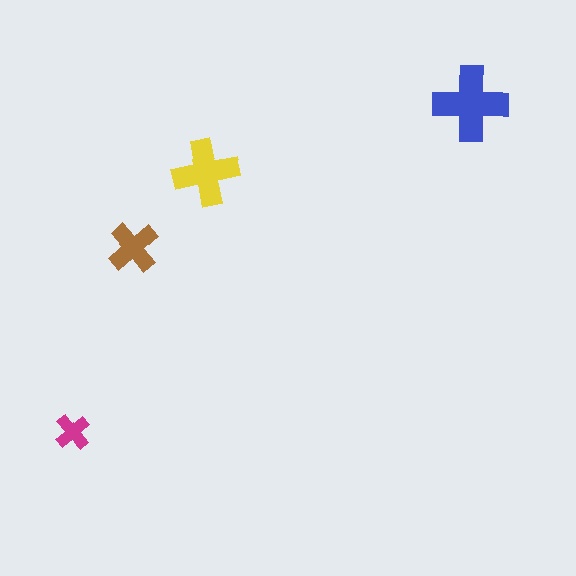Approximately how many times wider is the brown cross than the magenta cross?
About 1.5 times wider.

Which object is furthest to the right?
The blue cross is rightmost.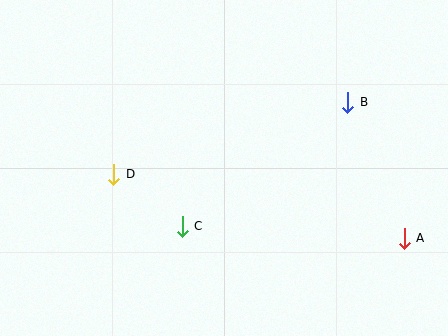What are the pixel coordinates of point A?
Point A is at (404, 238).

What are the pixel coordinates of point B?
Point B is at (348, 102).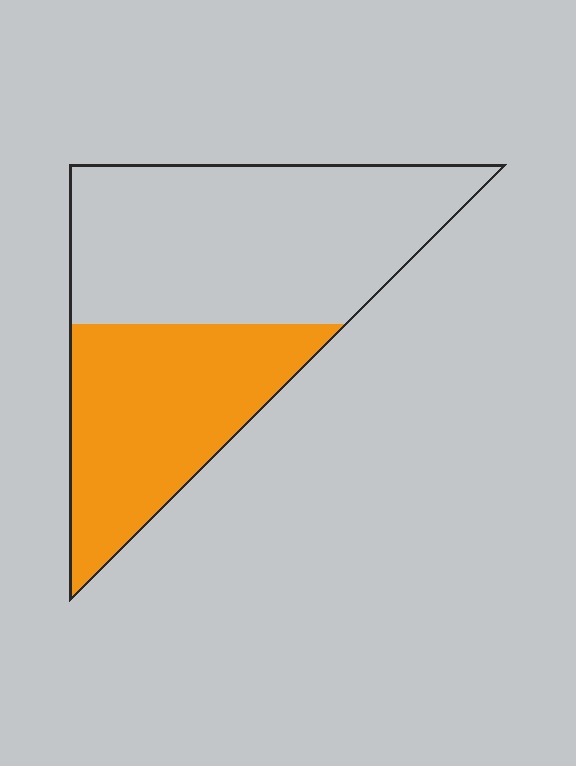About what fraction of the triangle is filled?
About two fifths (2/5).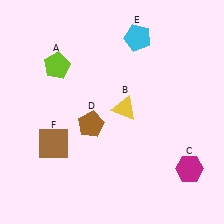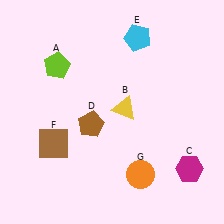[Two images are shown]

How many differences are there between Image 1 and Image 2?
There is 1 difference between the two images.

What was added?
An orange circle (G) was added in Image 2.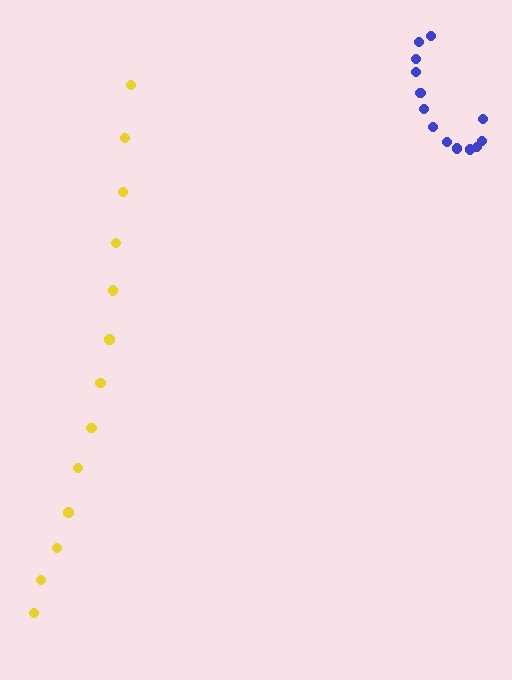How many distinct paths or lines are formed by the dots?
There are 2 distinct paths.